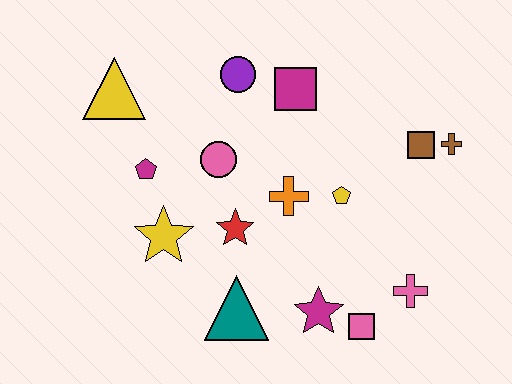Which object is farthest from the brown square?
The yellow triangle is farthest from the brown square.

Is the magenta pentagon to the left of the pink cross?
Yes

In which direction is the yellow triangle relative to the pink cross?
The yellow triangle is to the left of the pink cross.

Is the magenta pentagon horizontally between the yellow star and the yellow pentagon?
No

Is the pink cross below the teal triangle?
No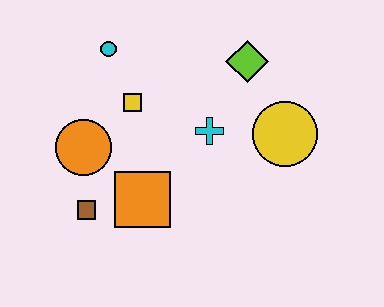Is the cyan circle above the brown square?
Yes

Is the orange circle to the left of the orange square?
Yes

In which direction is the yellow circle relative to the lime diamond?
The yellow circle is below the lime diamond.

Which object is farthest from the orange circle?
The yellow circle is farthest from the orange circle.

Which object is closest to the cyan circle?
The yellow square is closest to the cyan circle.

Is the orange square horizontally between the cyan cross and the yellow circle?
No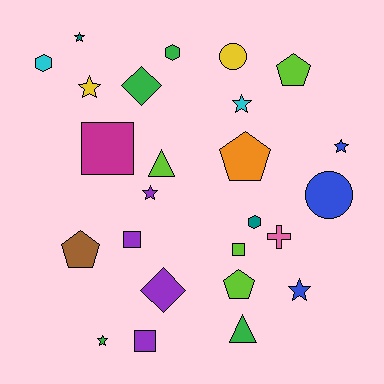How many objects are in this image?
There are 25 objects.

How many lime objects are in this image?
There are 4 lime objects.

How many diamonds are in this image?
There are 2 diamonds.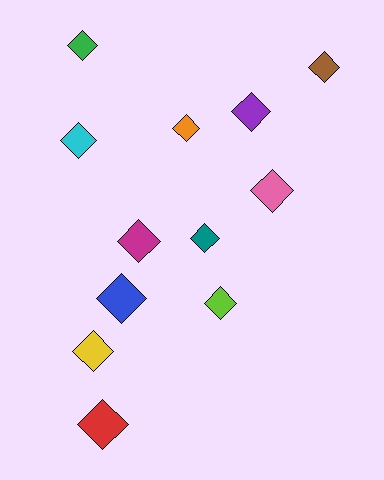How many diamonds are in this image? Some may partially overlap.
There are 12 diamonds.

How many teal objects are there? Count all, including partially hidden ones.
There is 1 teal object.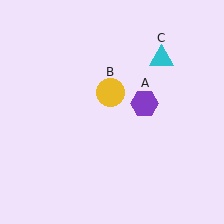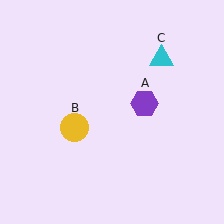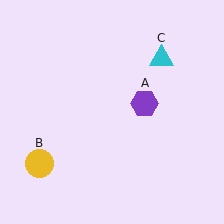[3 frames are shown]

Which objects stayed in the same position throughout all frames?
Purple hexagon (object A) and cyan triangle (object C) remained stationary.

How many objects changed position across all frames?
1 object changed position: yellow circle (object B).